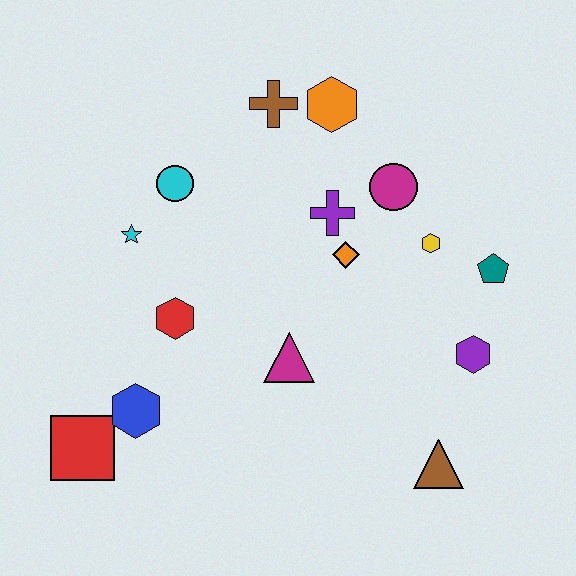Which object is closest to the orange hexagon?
The brown cross is closest to the orange hexagon.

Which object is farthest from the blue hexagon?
The teal pentagon is farthest from the blue hexagon.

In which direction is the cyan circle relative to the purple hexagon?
The cyan circle is to the left of the purple hexagon.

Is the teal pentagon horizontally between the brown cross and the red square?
No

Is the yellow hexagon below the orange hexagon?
Yes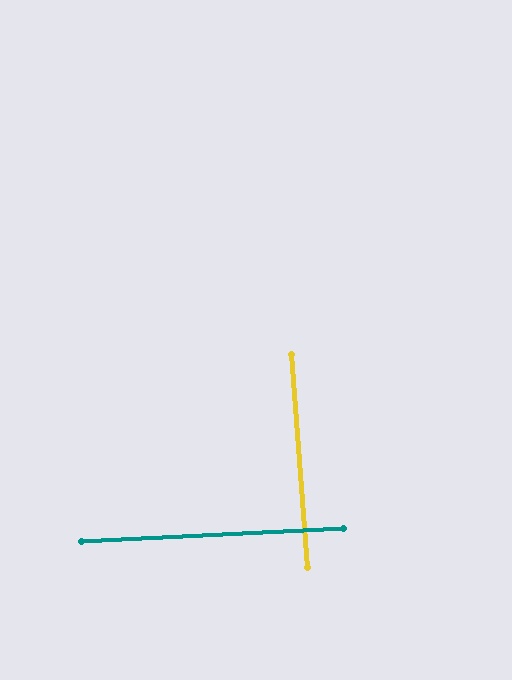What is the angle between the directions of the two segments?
Approximately 89 degrees.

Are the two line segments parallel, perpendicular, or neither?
Perpendicular — they meet at approximately 89°.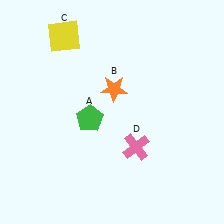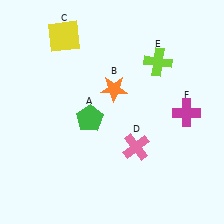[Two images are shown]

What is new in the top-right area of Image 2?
A lime cross (E) was added in the top-right area of Image 2.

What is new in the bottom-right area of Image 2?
A magenta cross (F) was added in the bottom-right area of Image 2.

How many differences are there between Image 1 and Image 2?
There are 2 differences between the two images.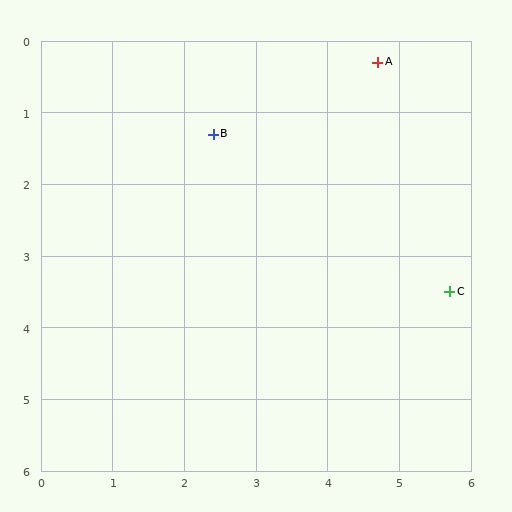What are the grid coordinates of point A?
Point A is at approximately (4.7, 0.3).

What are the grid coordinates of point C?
Point C is at approximately (5.7, 3.5).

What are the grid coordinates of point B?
Point B is at approximately (2.4, 1.3).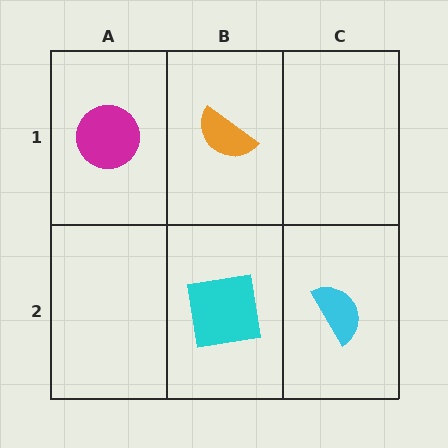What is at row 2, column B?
A cyan square.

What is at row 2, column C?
A cyan semicircle.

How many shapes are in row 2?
2 shapes.